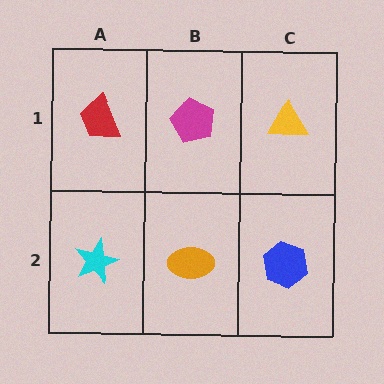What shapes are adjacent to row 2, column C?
A yellow triangle (row 1, column C), an orange ellipse (row 2, column B).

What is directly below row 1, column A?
A cyan star.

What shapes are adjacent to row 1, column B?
An orange ellipse (row 2, column B), a red trapezoid (row 1, column A), a yellow triangle (row 1, column C).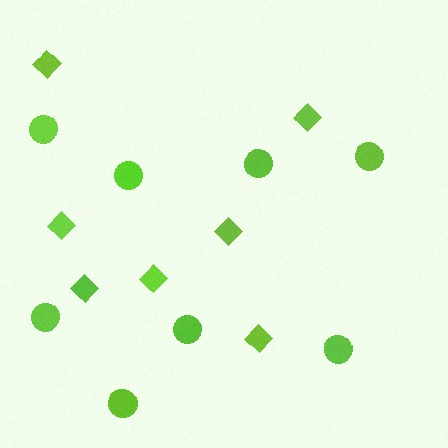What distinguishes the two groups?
There are 2 groups: one group of diamonds (7) and one group of circles (8).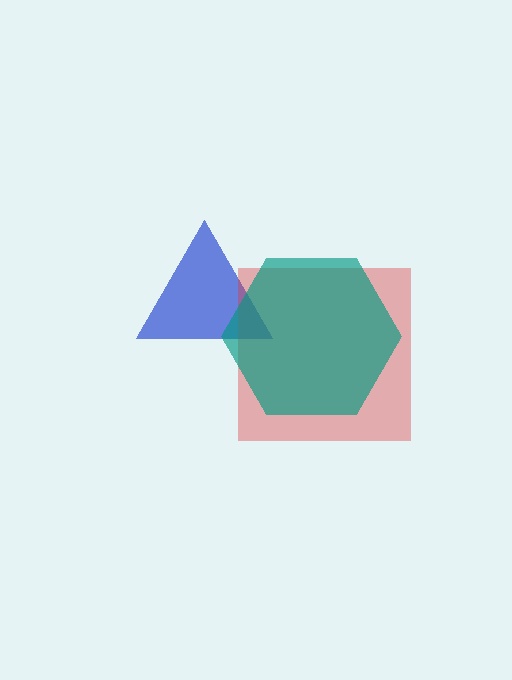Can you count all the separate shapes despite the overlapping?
Yes, there are 3 separate shapes.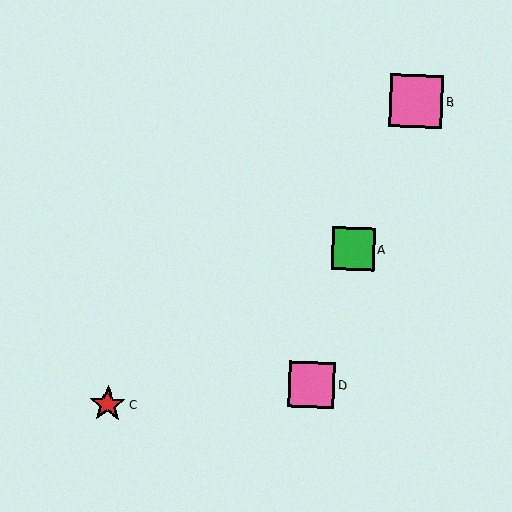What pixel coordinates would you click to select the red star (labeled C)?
Click at (108, 404) to select the red star C.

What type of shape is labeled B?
Shape B is a pink square.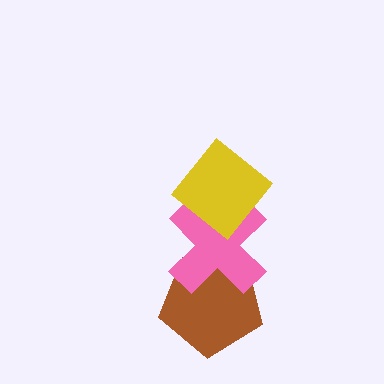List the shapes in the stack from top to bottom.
From top to bottom: the yellow diamond, the pink cross, the brown pentagon.